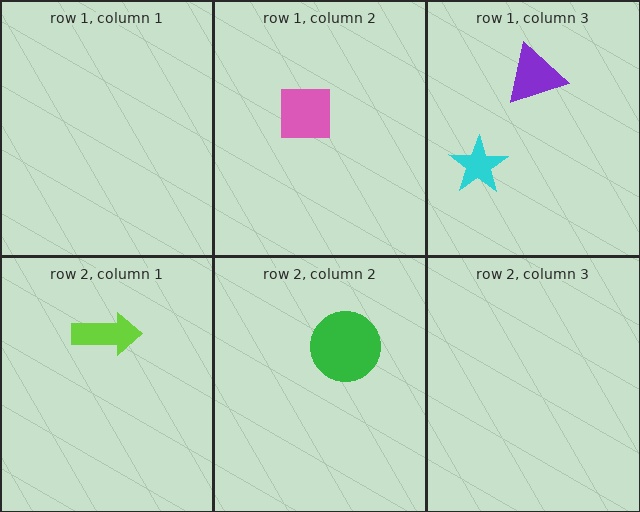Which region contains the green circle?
The row 2, column 2 region.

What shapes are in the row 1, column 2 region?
The pink square.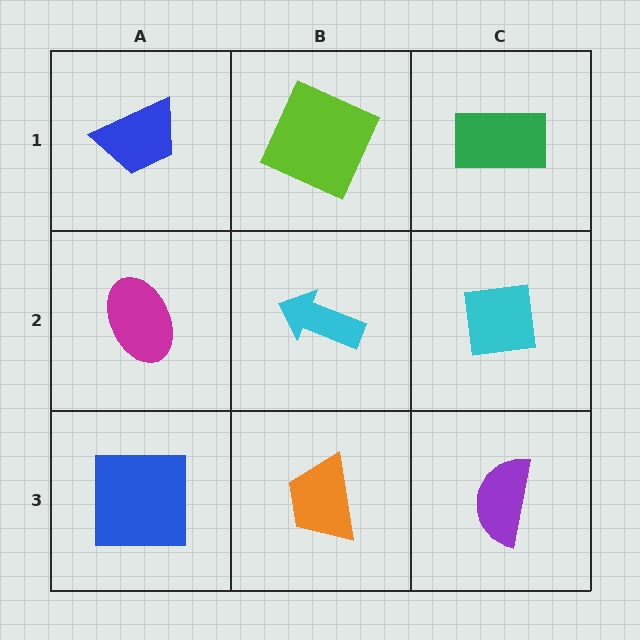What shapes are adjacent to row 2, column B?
A lime square (row 1, column B), an orange trapezoid (row 3, column B), a magenta ellipse (row 2, column A), a cyan square (row 2, column C).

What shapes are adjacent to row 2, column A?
A blue trapezoid (row 1, column A), a blue square (row 3, column A), a cyan arrow (row 2, column B).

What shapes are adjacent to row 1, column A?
A magenta ellipse (row 2, column A), a lime square (row 1, column B).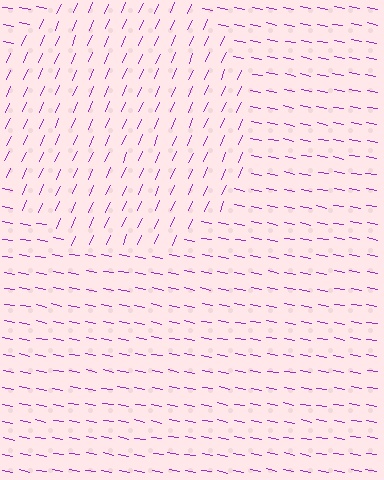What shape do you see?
I see a circle.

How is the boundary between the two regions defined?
The boundary is defined purely by a change in line orientation (approximately 77 degrees difference). All lines are the same color and thickness.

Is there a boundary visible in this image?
Yes, there is a texture boundary formed by a change in line orientation.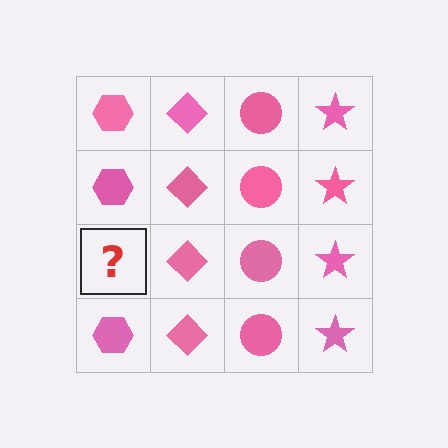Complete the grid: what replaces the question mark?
The question mark should be replaced with a pink hexagon.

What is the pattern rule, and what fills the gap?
The rule is that each column has a consistent shape. The gap should be filled with a pink hexagon.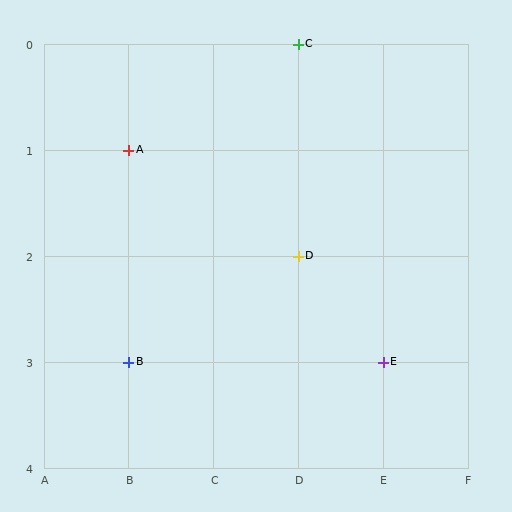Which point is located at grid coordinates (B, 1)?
Point A is at (B, 1).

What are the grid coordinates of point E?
Point E is at grid coordinates (E, 3).